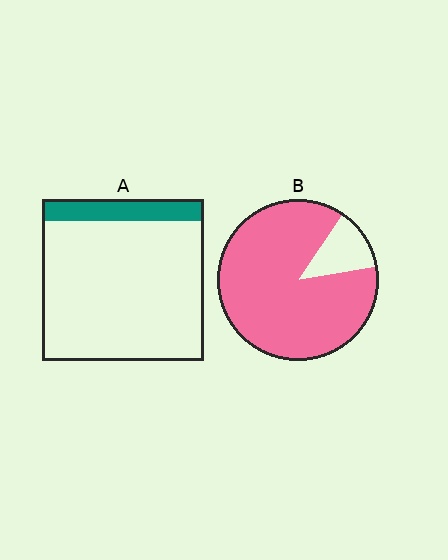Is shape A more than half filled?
No.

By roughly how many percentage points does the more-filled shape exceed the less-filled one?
By roughly 75 percentage points (B over A).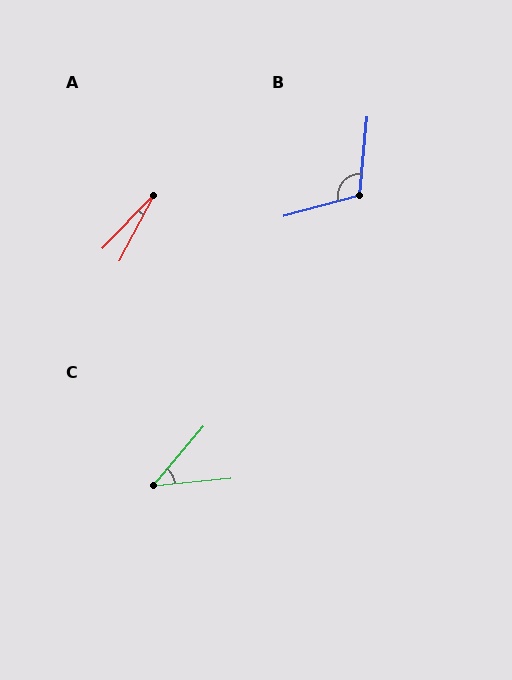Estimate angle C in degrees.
Approximately 44 degrees.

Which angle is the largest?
B, at approximately 110 degrees.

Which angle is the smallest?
A, at approximately 16 degrees.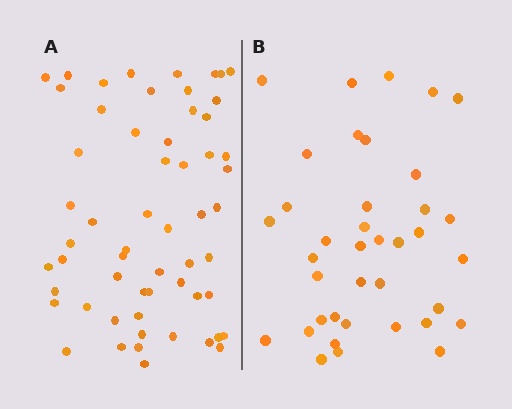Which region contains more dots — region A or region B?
Region A (the left region) has more dots.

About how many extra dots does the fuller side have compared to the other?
Region A has approximately 20 more dots than region B.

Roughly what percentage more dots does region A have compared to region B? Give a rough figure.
About 55% more.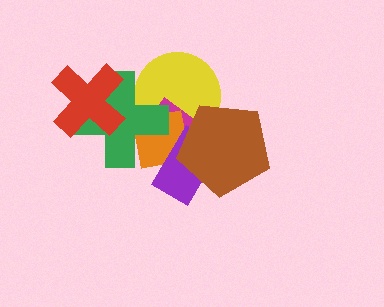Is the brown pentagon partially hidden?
No, no other shape covers it.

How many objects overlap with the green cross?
4 objects overlap with the green cross.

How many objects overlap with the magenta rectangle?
5 objects overlap with the magenta rectangle.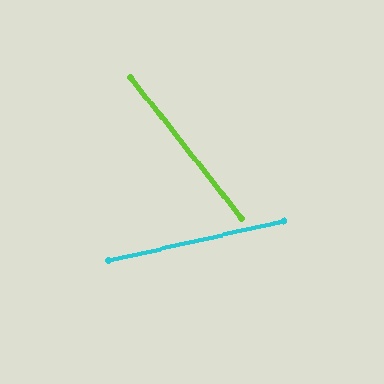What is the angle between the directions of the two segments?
Approximately 65 degrees.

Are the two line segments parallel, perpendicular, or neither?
Neither parallel nor perpendicular — they differ by about 65°.